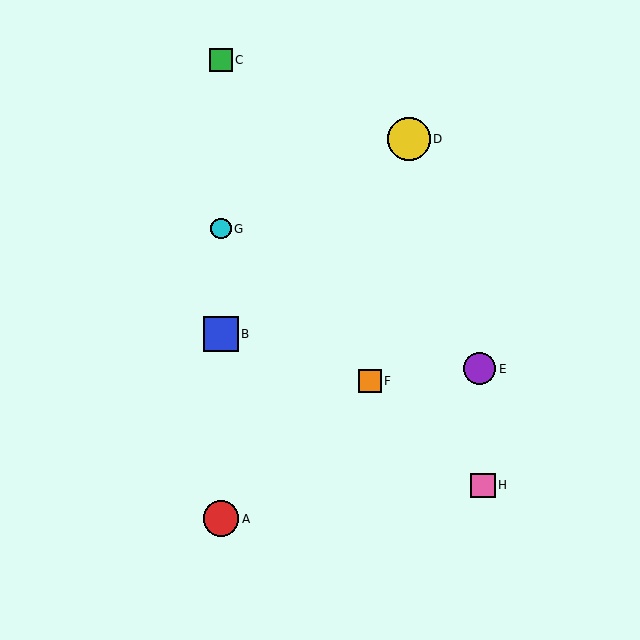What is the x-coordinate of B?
Object B is at x≈221.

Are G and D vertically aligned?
No, G is at x≈221 and D is at x≈409.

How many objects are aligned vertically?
4 objects (A, B, C, G) are aligned vertically.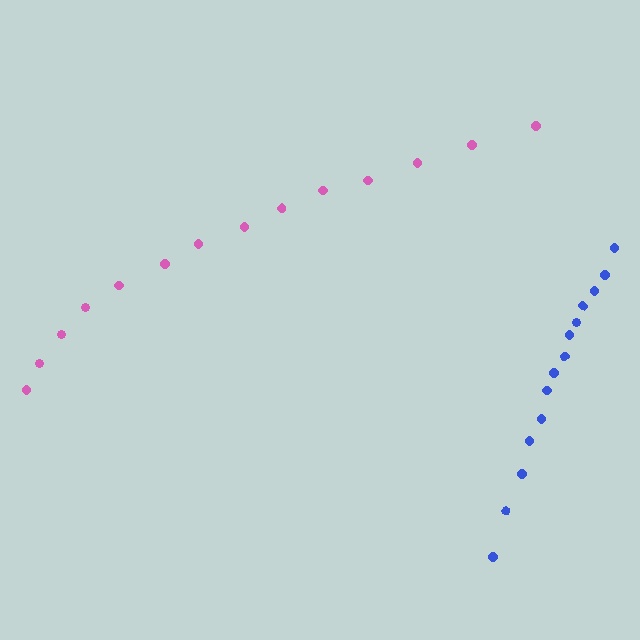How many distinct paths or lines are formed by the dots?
There are 2 distinct paths.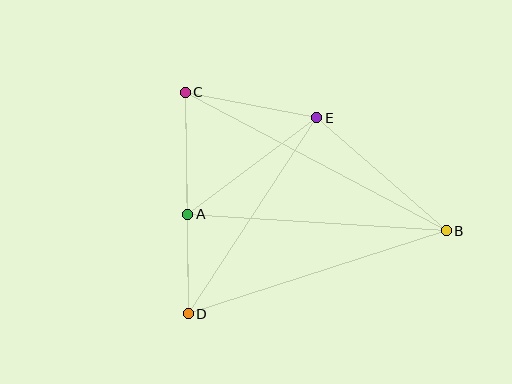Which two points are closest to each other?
Points A and D are closest to each other.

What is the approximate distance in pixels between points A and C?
The distance between A and C is approximately 122 pixels.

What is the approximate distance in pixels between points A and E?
The distance between A and E is approximately 161 pixels.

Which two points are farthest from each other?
Points B and C are farthest from each other.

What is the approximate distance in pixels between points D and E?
The distance between D and E is approximately 235 pixels.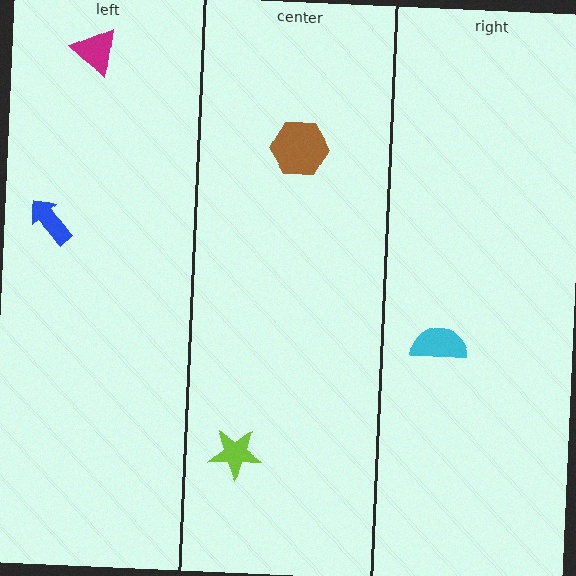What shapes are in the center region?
The brown hexagon, the lime star.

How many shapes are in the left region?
2.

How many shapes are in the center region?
2.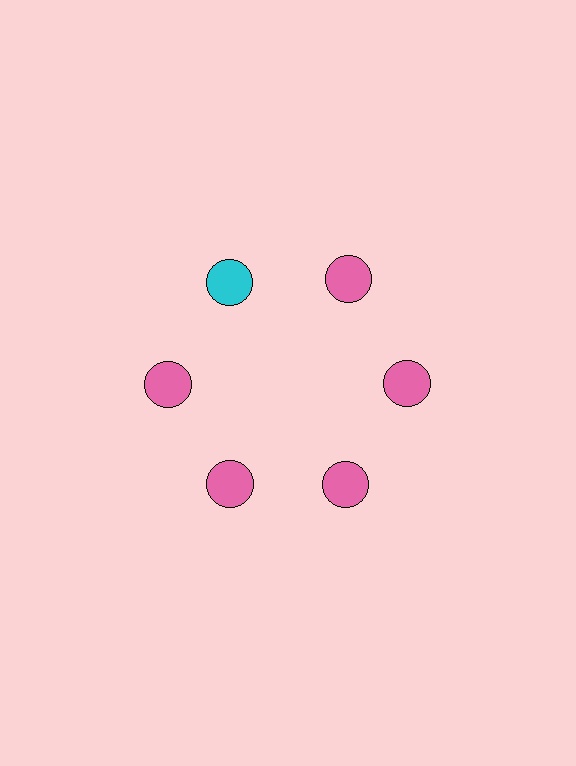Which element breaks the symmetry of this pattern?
The cyan circle at roughly the 11 o'clock position breaks the symmetry. All other shapes are pink circles.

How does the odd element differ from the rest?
It has a different color: cyan instead of pink.